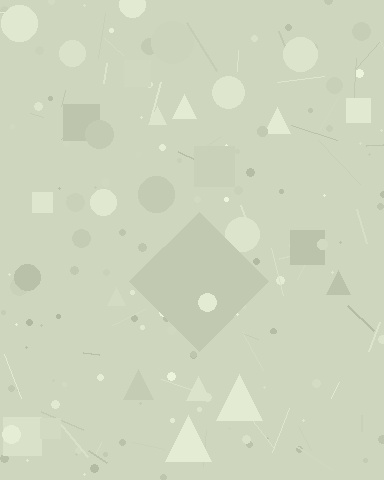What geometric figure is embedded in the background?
A diamond is embedded in the background.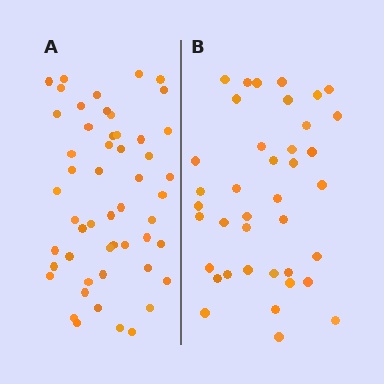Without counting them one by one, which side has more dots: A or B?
Region A (the left region) has more dots.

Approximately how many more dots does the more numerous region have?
Region A has approximately 15 more dots than region B.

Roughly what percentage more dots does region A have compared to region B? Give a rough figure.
About 35% more.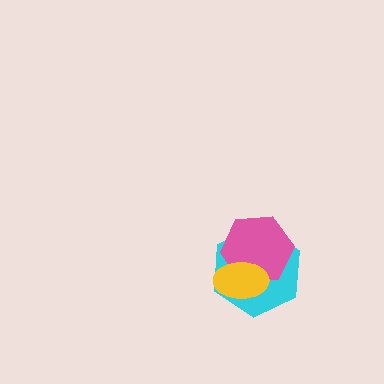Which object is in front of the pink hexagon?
The yellow ellipse is in front of the pink hexagon.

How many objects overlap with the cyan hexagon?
2 objects overlap with the cyan hexagon.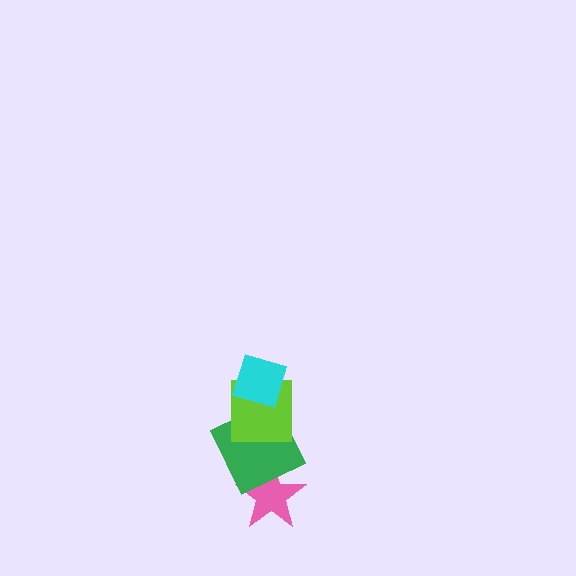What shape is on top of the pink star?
The green square is on top of the pink star.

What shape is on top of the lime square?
The cyan diamond is on top of the lime square.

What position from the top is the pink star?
The pink star is 4th from the top.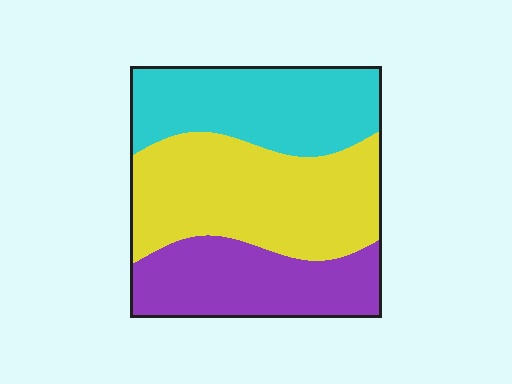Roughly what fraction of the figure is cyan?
Cyan takes up about one third (1/3) of the figure.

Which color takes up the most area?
Yellow, at roughly 40%.